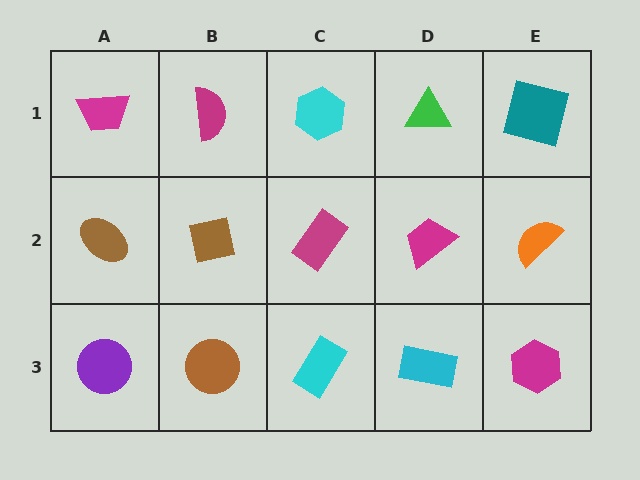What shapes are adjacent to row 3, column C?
A magenta rectangle (row 2, column C), a brown circle (row 3, column B), a cyan rectangle (row 3, column D).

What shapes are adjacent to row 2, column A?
A magenta trapezoid (row 1, column A), a purple circle (row 3, column A), a brown square (row 2, column B).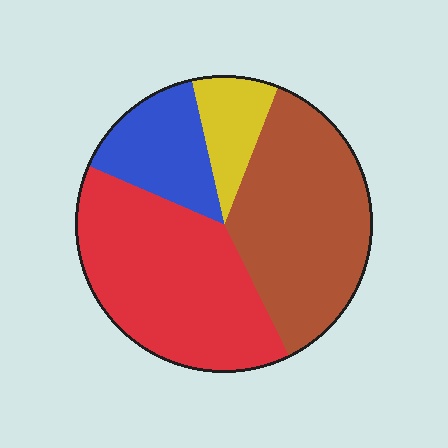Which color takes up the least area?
Yellow, at roughly 10%.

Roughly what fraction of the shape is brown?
Brown takes up between a quarter and a half of the shape.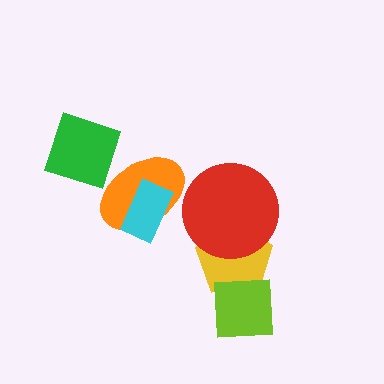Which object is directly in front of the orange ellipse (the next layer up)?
The cyan rectangle is directly in front of the orange ellipse.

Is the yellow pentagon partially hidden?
Yes, it is partially covered by another shape.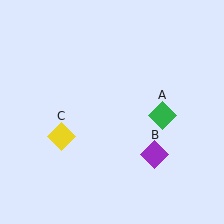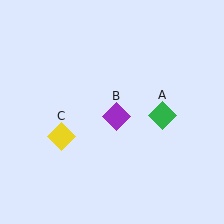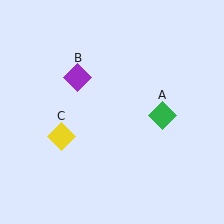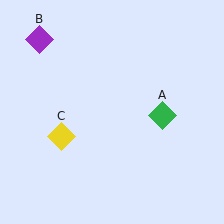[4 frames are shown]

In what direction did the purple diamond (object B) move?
The purple diamond (object B) moved up and to the left.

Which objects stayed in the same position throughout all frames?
Green diamond (object A) and yellow diamond (object C) remained stationary.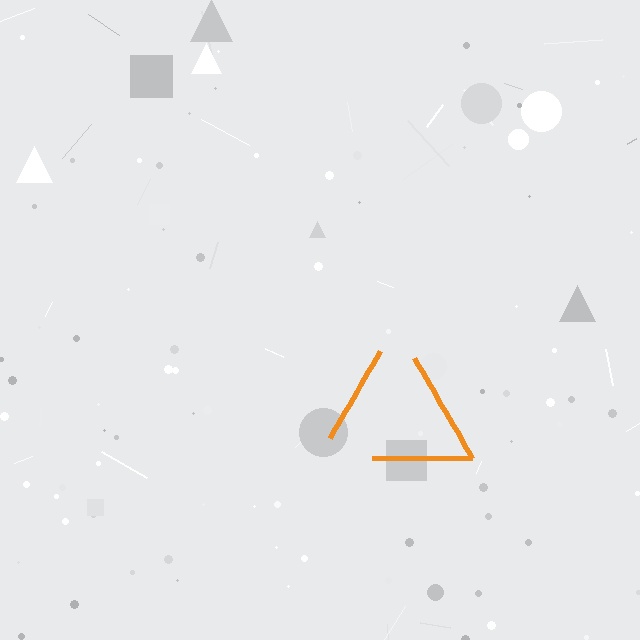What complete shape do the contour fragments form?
The contour fragments form a triangle.